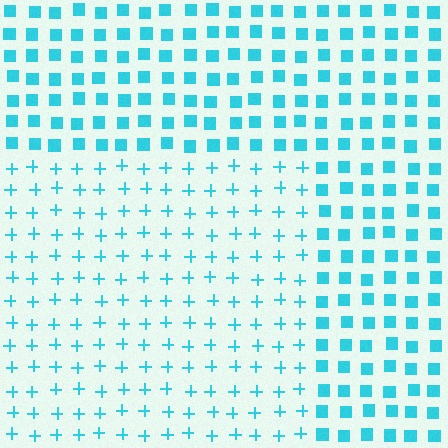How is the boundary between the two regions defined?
The boundary is defined by a change in element shape: plus signs inside vs. squares outside. All elements share the same color and spacing.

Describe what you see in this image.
The image is filled with small cyan elements arranged in a uniform grid. A rectangle-shaped region contains plus signs, while the surrounding area contains squares. The boundary is defined purely by the change in element shape.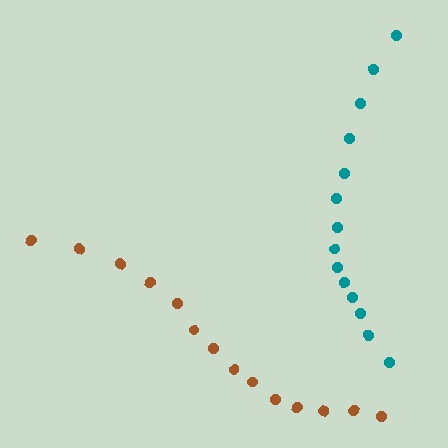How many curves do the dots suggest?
There are 2 distinct paths.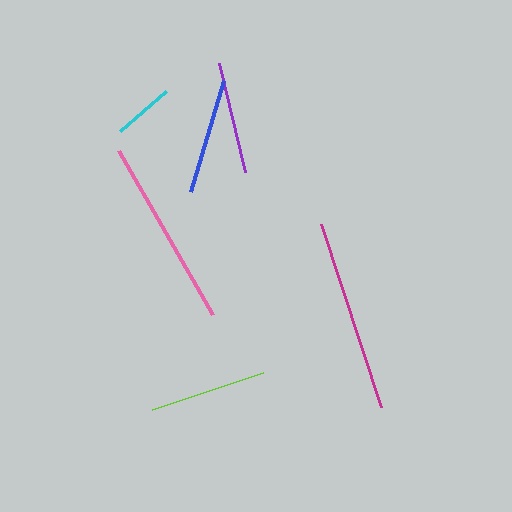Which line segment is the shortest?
The cyan line is the shortest at approximately 62 pixels.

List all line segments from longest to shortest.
From longest to shortest: magenta, pink, lime, blue, purple, cyan.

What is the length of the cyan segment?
The cyan segment is approximately 62 pixels long.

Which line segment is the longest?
The magenta line is the longest at approximately 193 pixels.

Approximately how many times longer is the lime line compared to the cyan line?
The lime line is approximately 1.9 times the length of the cyan line.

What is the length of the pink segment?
The pink segment is approximately 189 pixels long.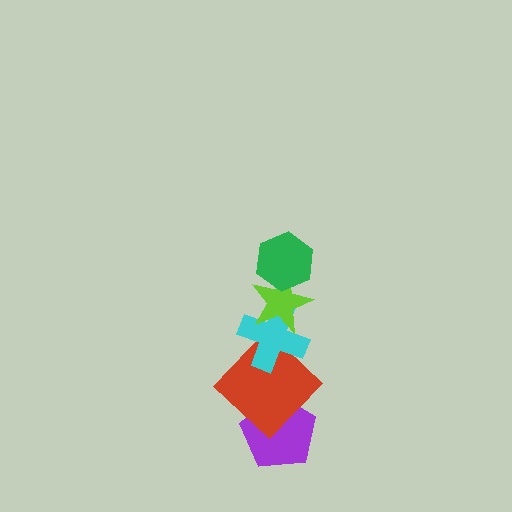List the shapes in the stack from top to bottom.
From top to bottom: the green hexagon, the lime star, the cyan cross, the red diamond, the purple pentagon.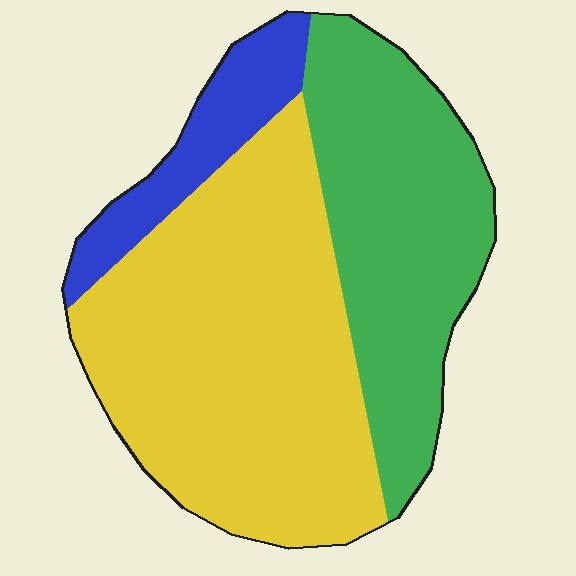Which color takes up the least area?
Blue, at roughly 10%.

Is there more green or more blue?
Green.